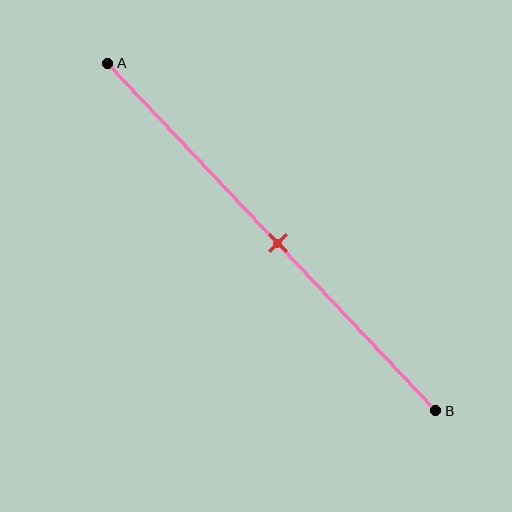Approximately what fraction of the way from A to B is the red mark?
The red mark is approximately 50% of the way from A to B.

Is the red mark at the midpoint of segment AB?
Yes, the mark is approximately at the midpoint.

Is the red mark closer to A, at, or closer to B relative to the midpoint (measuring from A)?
The red mark is approximately at the midpoint of segment AB.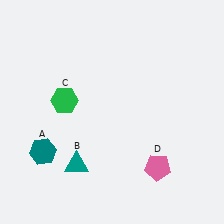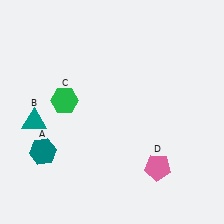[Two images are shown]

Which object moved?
The teal triangle (B) moved up.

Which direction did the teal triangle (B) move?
The teal triangle (B) moved up.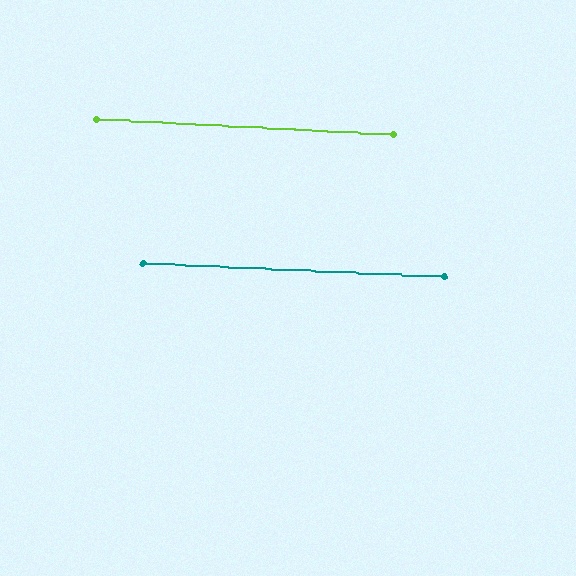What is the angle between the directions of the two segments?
Approximately 0 degrees.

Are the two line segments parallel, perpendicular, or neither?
Parallel — their directions differ by only 0.2°.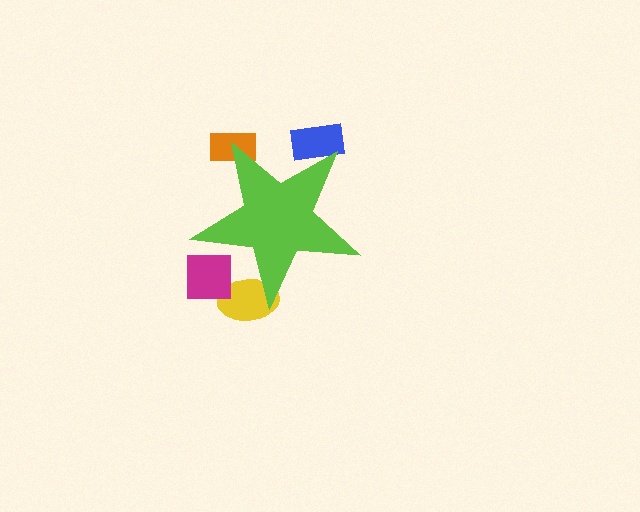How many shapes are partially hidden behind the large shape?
4 shapes are partially hidden.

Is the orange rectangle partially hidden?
Yes, the orange rectangle is partially hidden behind the lime star.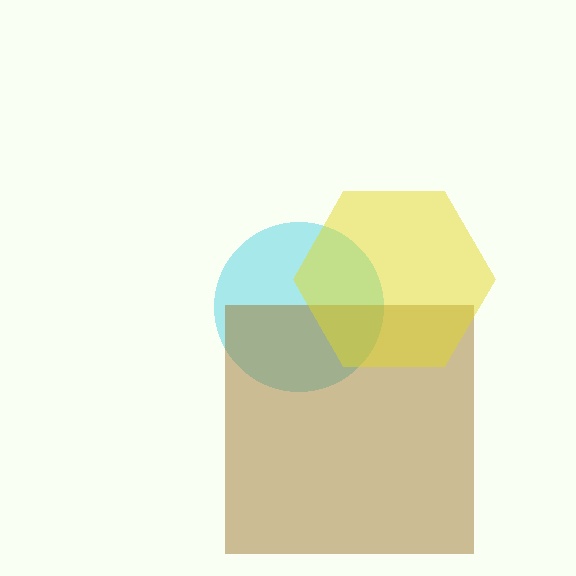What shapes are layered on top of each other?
The layered shapes are: a cyan circle, a brown square, a yellow hexagon.